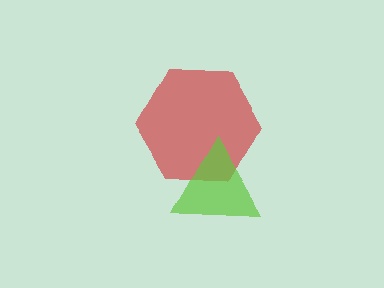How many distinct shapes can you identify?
There are 2 distinct shapes: a red hexagon, a lime triangle.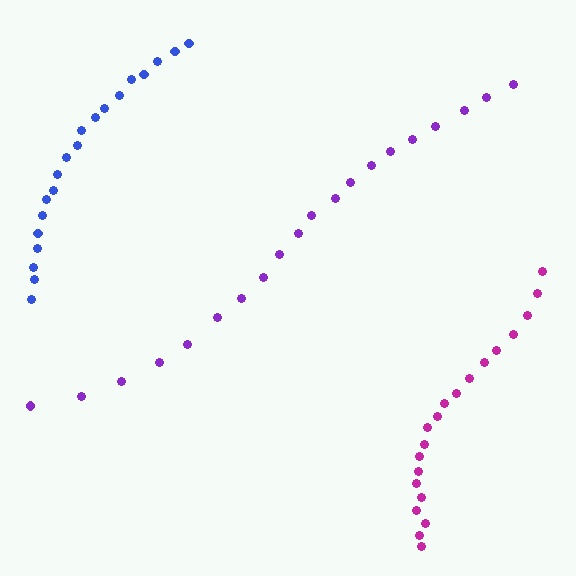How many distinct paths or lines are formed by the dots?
There are 3 distinct paths.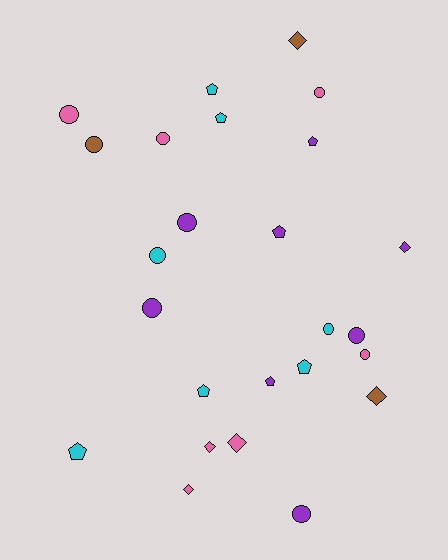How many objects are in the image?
There are 25 objects.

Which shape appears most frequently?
Circle, with 11 objects.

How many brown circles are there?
There is 1 brown circle.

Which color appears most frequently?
Purple, with 8 objects.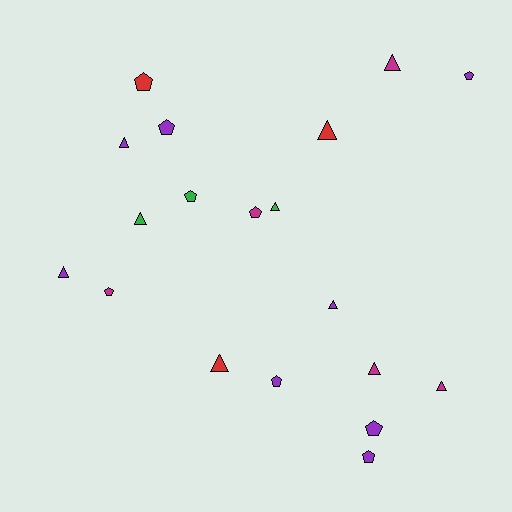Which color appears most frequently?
Purple, with 8 objects.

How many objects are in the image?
There are 19 objects.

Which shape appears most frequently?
Triangle, with 10 objects.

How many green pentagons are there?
There is 1 green pentagon.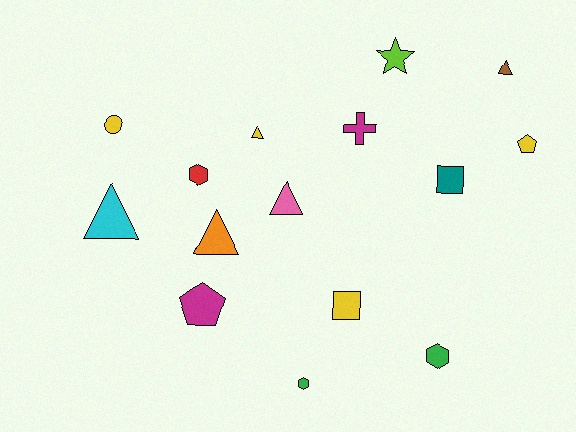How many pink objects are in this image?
There is 1 pink object.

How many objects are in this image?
There are 15 objects.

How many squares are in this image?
There are 2 squares.